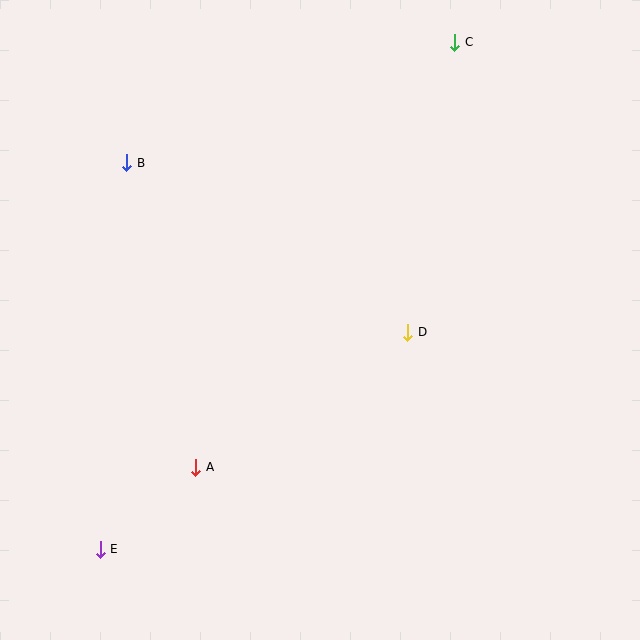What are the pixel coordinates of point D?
Point D is at (408, 332).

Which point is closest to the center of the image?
Point D at (408, 332) is closest to the center.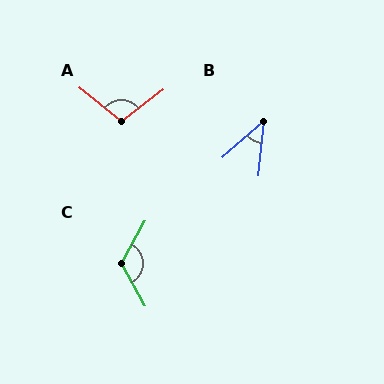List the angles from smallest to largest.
B (43°), A (103°), C (121°).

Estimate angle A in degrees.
Approximately 103 degrees.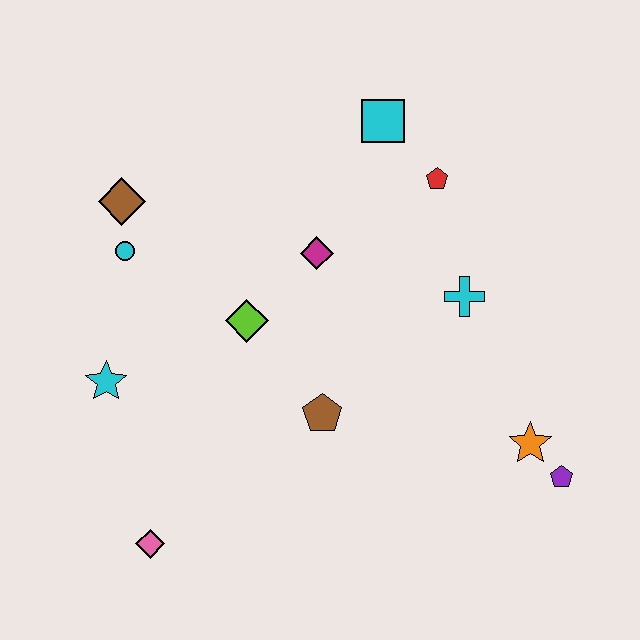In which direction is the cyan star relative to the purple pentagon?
The cyan star is to the left of the purple pentagon.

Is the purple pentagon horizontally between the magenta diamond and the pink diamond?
No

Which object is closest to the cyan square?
The red pentagon is closest to the cyan square.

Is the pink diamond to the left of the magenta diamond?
Yes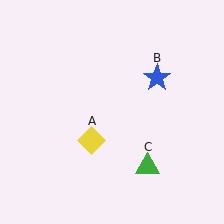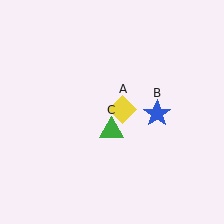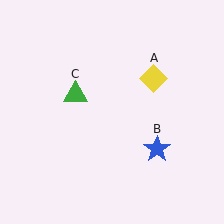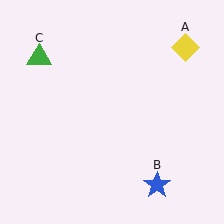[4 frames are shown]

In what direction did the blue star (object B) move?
The blue star (object B) moved down.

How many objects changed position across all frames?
3 objects changed position: yellow diamond (object A), blue star (object B), green triangle (object C).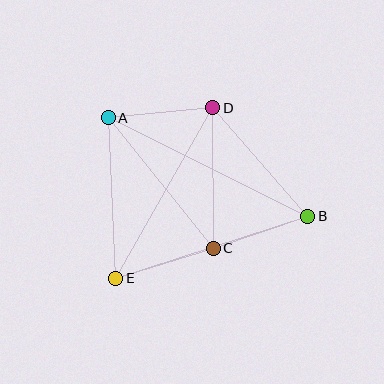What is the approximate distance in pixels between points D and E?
The distance between D and E is approximately 196 pixels.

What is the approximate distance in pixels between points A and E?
The distance between A and E is approximately 161 pixels.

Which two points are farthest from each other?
Points A and B are farthest from each other.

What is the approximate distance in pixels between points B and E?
The distance between B and E is approximately 202 pixels.